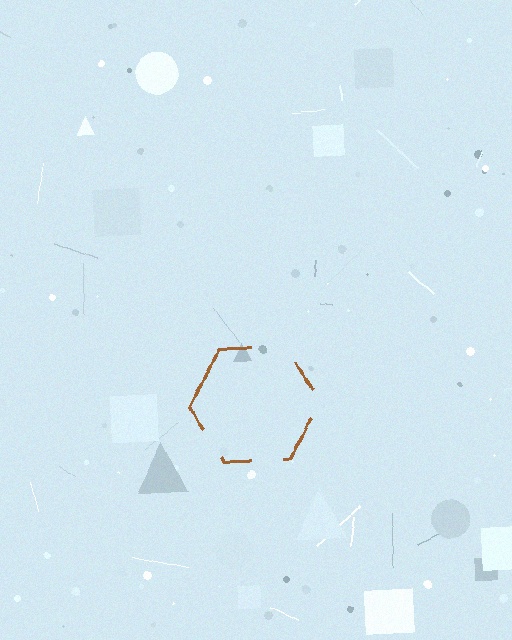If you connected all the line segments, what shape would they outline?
They would outline a hexagon.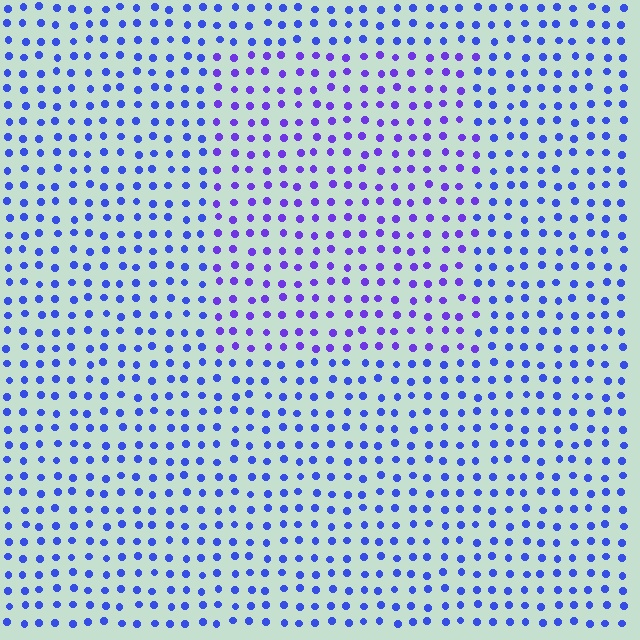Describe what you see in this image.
The image is filled with small blue elements in a uniform arrangement. A rectangle-shaped region is visible where the elements are tinted to a slightly different hue, forming a subtle color boundary.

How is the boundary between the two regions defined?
The boundary is defined purely by a slight shift in hue (about 29 degrees). Spacing, size, and orientation are identical on both sides.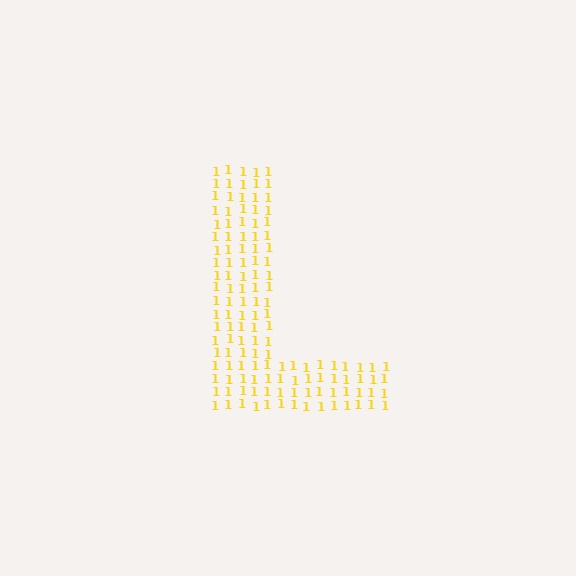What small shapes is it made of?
It is made of small digit 1's.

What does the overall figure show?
The overall figure shows the letter L.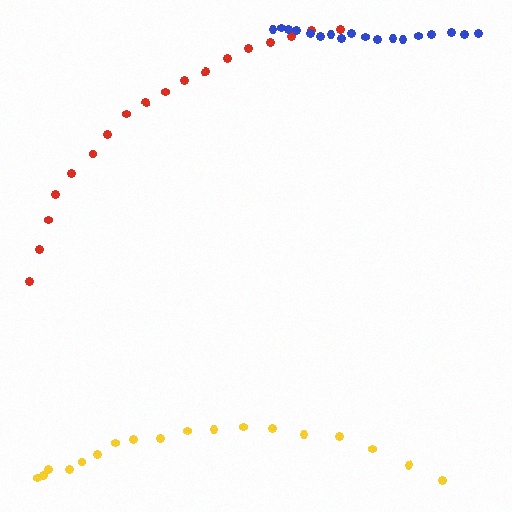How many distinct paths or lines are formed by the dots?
There are 3 distinct paths.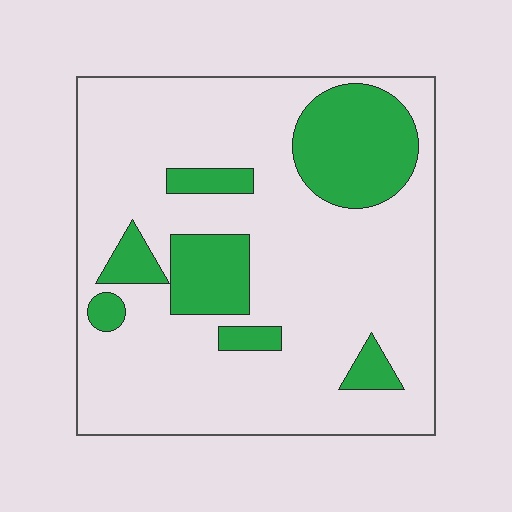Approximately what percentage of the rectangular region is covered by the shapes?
Approximately 20%.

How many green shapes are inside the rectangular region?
7.